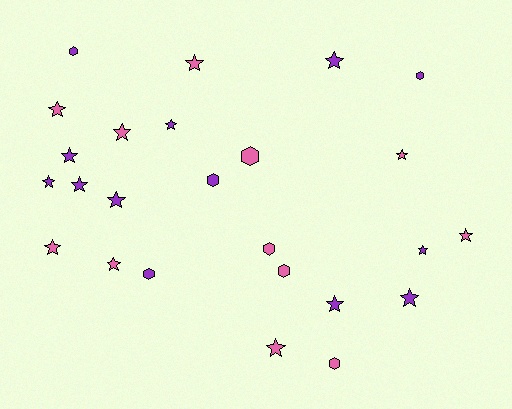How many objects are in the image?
There are 25 objects.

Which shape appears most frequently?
Star, with 17 objects.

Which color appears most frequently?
Purple, with 13 objects.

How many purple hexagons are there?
There are 4 purple hexagons.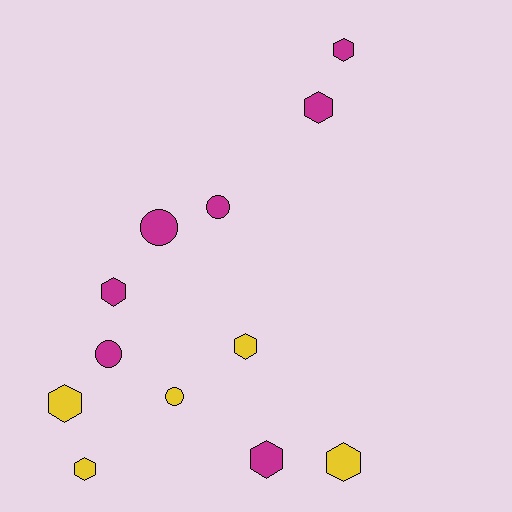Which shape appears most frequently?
Hexagon, with 8 objects.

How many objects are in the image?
There are 12 objects.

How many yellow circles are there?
There is 1 yellow circle.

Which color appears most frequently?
Magenta, with 7 objects.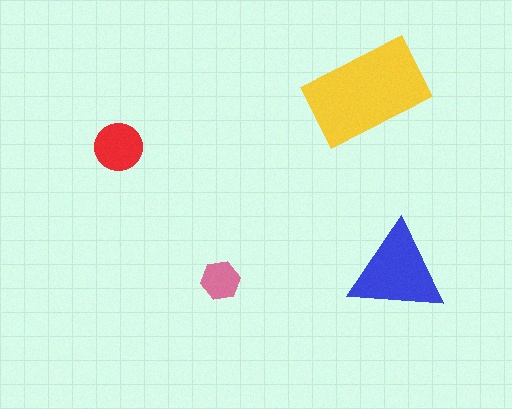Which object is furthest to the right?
The blue triangle is rightmost.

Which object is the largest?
The yellow rectangle.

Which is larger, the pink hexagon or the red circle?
The red circle.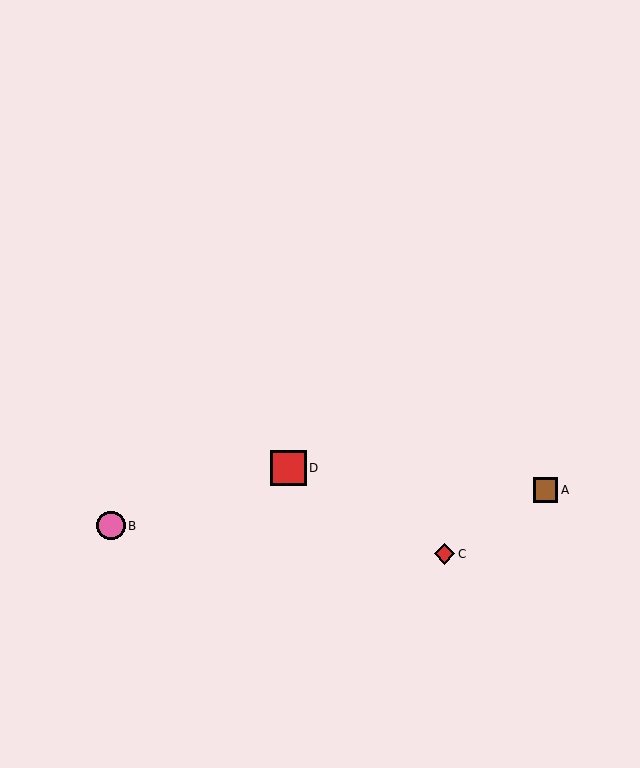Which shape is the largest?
The red square (labeled D) is the largest.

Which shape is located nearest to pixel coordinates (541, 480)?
The brown square (labeled A) at (546, 490) is nearest to that location.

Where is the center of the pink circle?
The center of the pink circle is at (111, 526).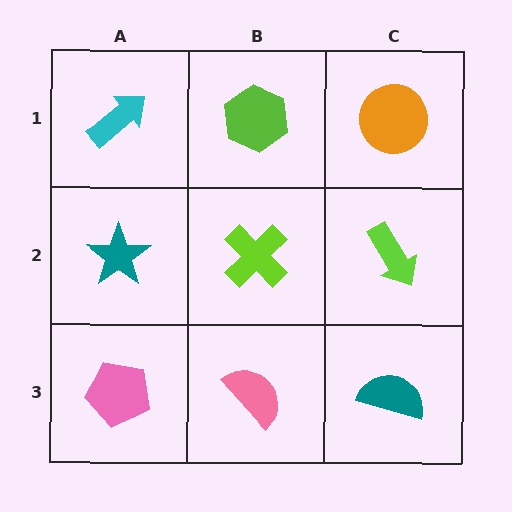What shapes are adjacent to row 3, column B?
A lime cross (row 2, column B), a pink pentagon (row 3, column A), a teal semicircle (row 3, column C).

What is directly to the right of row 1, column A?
A lime hexagon.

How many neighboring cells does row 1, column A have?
2.